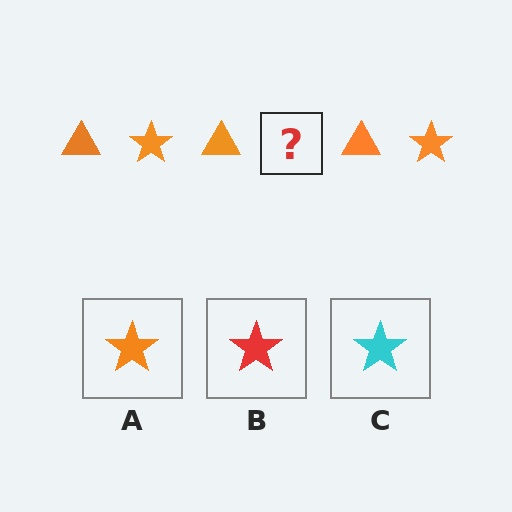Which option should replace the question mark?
Option A.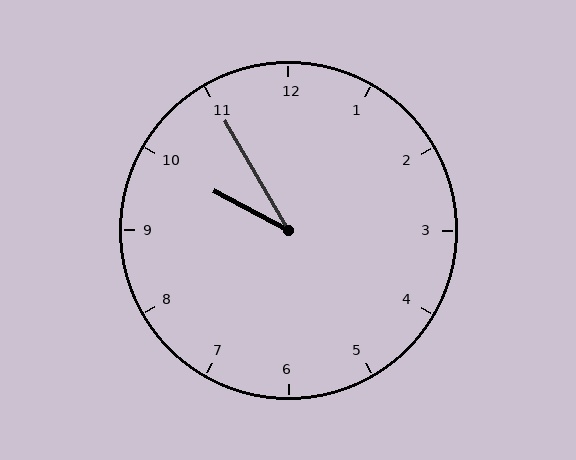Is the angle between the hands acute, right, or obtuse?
It is acute.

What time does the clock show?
9:55.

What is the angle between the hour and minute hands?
Approximately 32 degrees.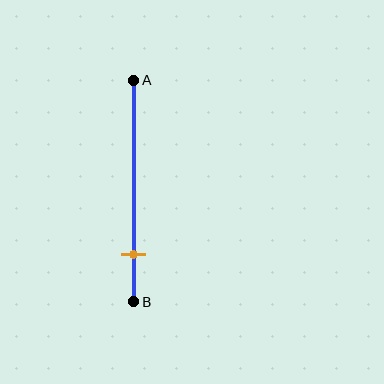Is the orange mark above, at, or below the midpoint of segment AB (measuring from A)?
The orange mark is below the midpoint of segment AB.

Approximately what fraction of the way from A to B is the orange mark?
The orange mark is approximately 80% of the way from A to B.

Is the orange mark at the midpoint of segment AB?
No, the mark is at about 80% from A, not at the 50% midpoint.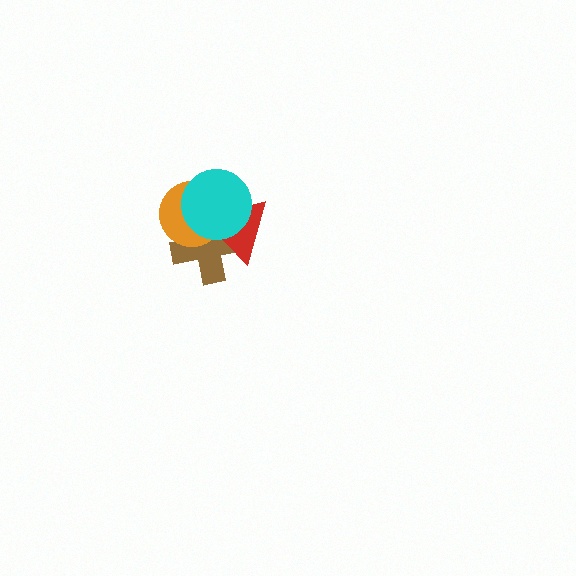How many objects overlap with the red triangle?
3 objects overlap with the red triangle.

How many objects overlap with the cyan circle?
3 objects overlap with the cyan circle.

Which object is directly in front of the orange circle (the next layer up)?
The red triangle is directly in front of the orange circle.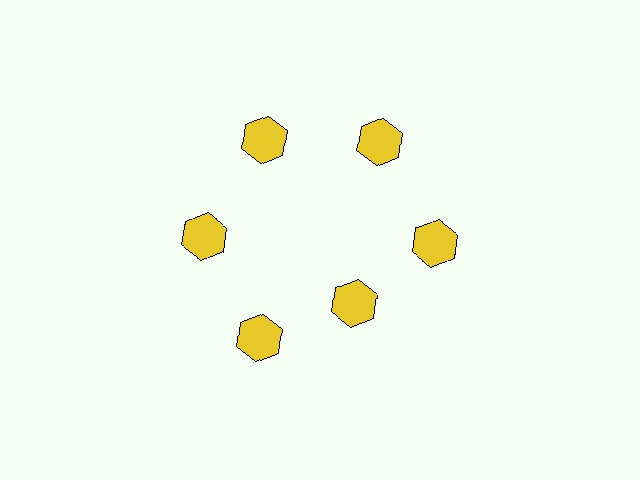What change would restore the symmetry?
The symmetry would be restored by moving it outward, back onto the ring so that all 6 hexagons sit at equal angles and equal distance from the center.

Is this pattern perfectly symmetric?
No. The 6 yellow hexagons are arranged in a ring, but one element near the 5 o'clock position is pulled inward toward the center, breaking the 6-fold rotational symmetry.